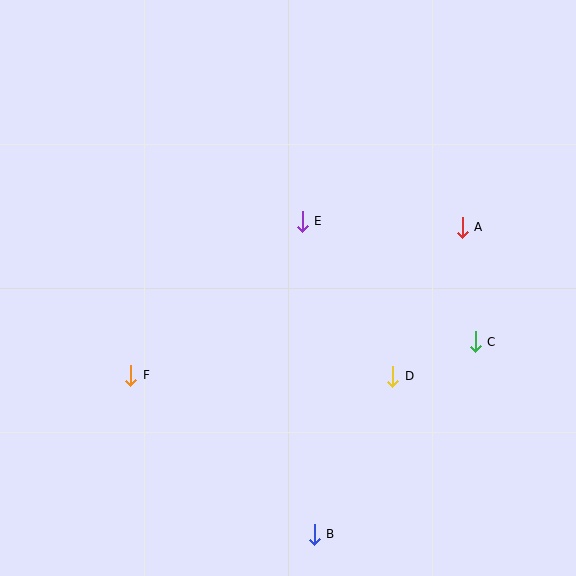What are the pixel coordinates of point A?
Point A is at (462, 227).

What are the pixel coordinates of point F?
Point F is at (131, 375).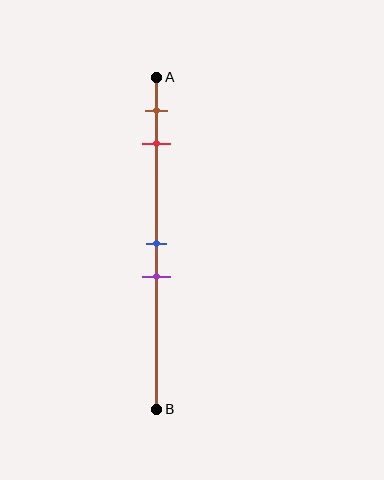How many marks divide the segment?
There are 4 marks dividing the segment.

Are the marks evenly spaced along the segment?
No, the marks are not evenly spaced.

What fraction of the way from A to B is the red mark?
The red mark is approximately 20% (0.2) of the way from A to B.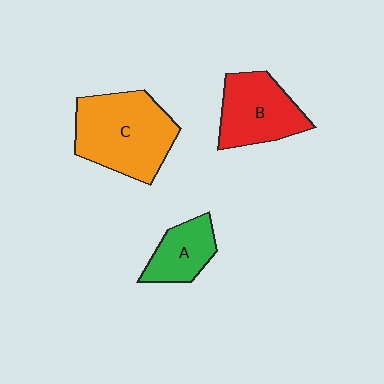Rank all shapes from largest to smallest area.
From largest to smallest: C (orange), B (red), A (green).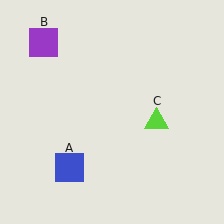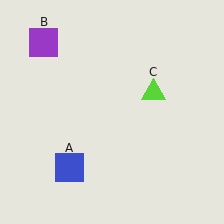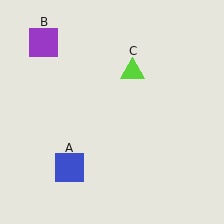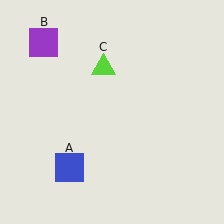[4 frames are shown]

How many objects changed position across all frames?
1 object changed position: lime triangle (object C).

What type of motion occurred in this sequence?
The lime triangle (object C) rotated counterclockwise around the center of the scene.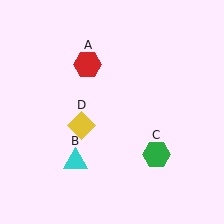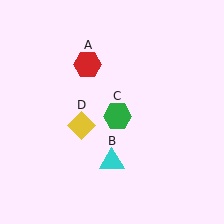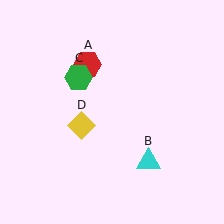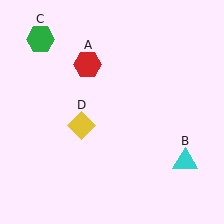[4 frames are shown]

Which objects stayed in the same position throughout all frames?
Red hexagon (object A) and yellow diamond (object D) remained stationary.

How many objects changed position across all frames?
2 objects changed position: cyan triangle (object B), green hexagon (object C).